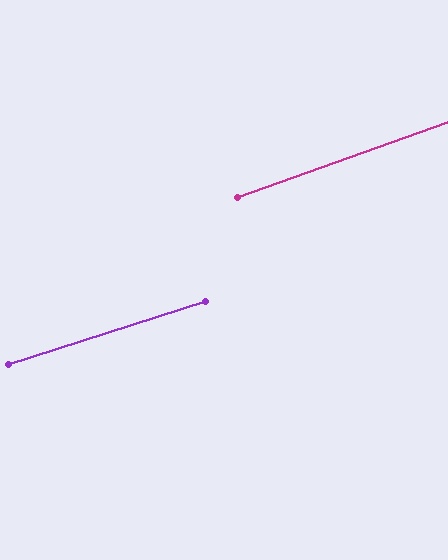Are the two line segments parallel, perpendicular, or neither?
Parallel — their directions differ by only 1.8°.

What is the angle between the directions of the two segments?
Approximately 2 degrees.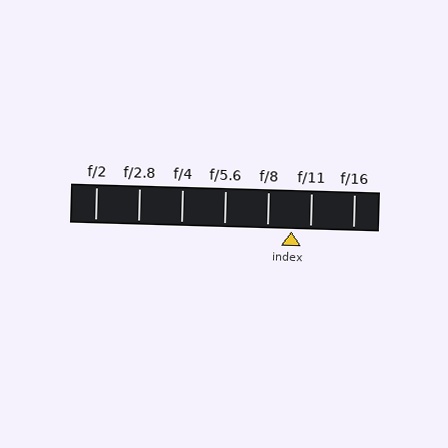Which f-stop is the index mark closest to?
The index mark is closest to f/11.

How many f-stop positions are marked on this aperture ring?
There are 7 f-stop positions marked.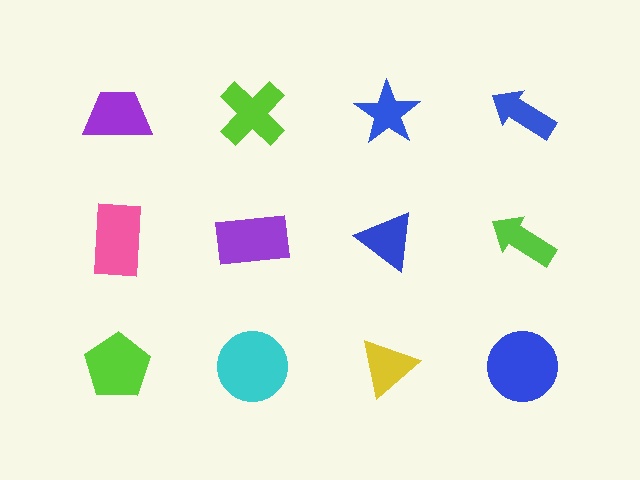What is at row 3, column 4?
A blue circle.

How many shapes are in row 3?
4 shapes.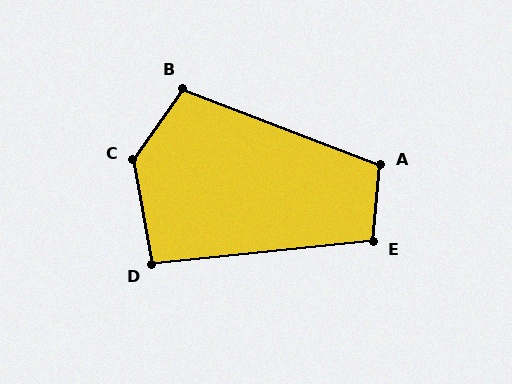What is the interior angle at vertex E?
Approximately 101 degrees (obtuse).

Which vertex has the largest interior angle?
C, at approximately 135 degrees.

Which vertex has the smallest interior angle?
D, at approximately 94 degrees.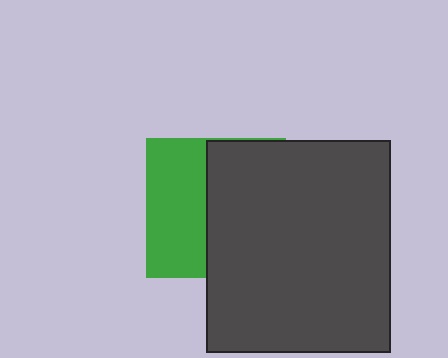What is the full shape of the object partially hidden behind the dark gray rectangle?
The partially hidden object is a green square.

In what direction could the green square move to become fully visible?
The green square could move left. That would shift it out from behind the dark gray rectangle entirely.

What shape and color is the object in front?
The object in front is a dark gray rectangle.